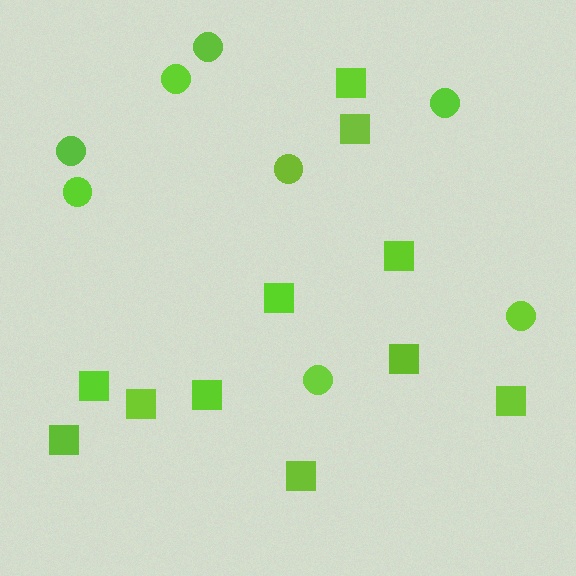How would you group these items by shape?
There are 2 groups: one group of squares (11) and one group of circles (8).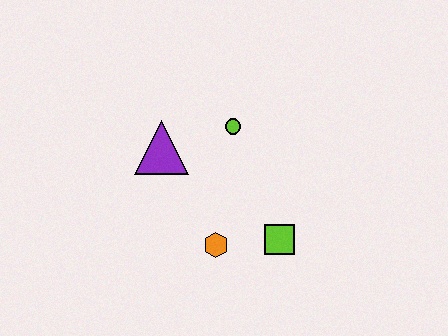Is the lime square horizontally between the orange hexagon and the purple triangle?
No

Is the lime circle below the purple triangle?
No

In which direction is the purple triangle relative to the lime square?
The purple triangle is to the left of the lime square.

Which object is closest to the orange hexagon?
The lime square is closest to the orange hexagon.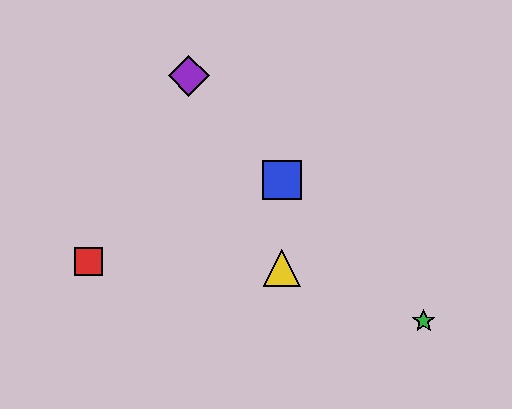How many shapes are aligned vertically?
2 shapes (the blue square, the yellow triangle) are aligned vertically.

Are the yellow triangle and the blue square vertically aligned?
Yes, both are at x≈282.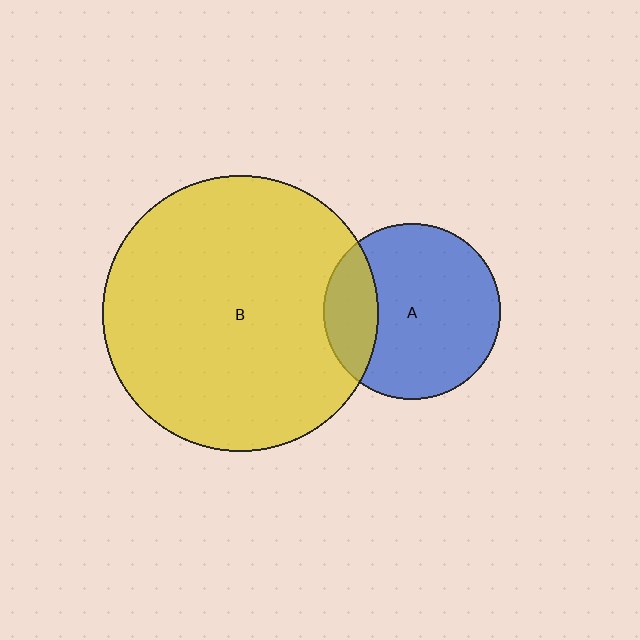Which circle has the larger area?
Circle B (yellow).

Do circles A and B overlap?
Yes.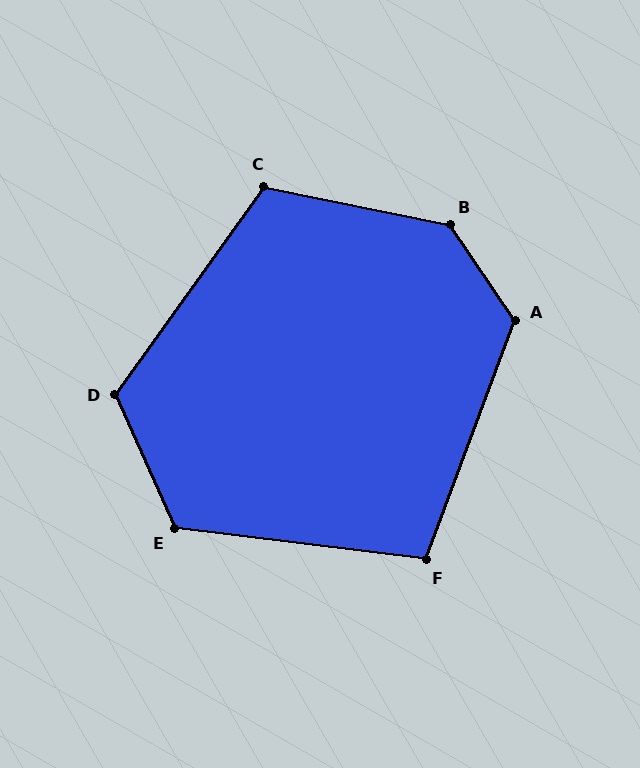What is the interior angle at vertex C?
Approximately 114 degrees (obtuse).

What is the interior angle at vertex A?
Approximately 125 degrees (obtuse).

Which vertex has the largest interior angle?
B, at approximately 136 degrees.